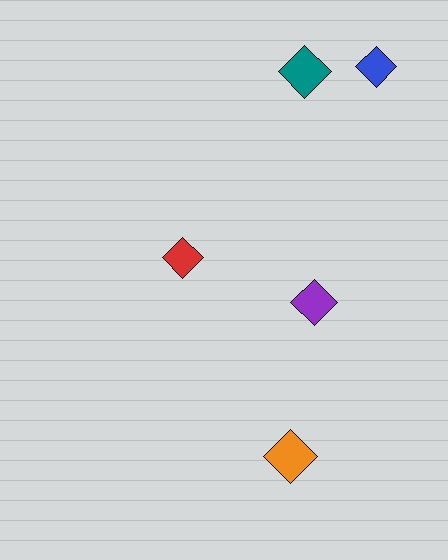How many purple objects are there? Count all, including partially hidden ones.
There is 1 purple object.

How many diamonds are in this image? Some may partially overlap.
There are 5 diamonds.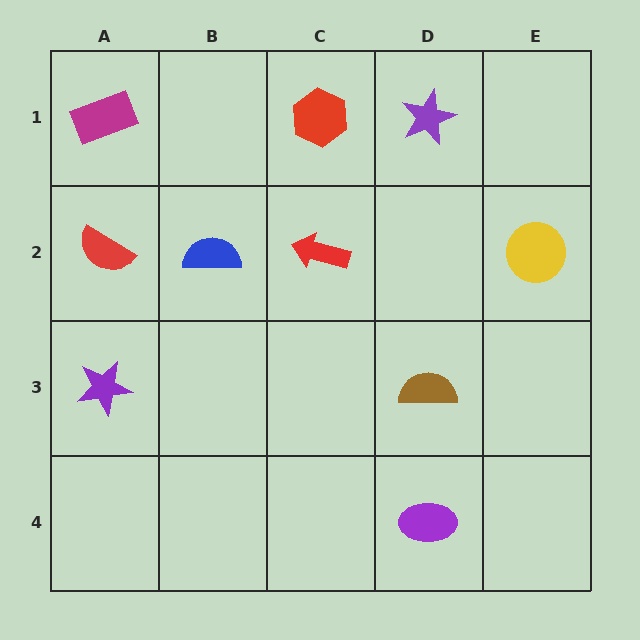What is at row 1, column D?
A purple star.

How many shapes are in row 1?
3 shapes.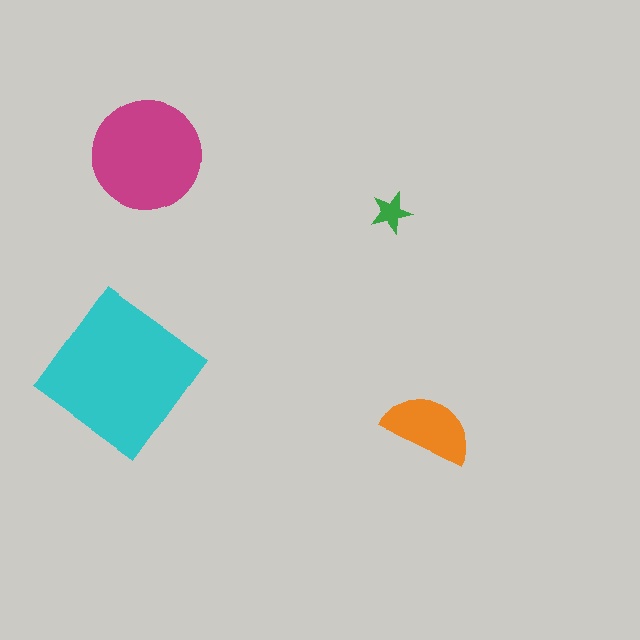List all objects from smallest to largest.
The green star, the orange semicircle, the magenta circle, the cyan diamond.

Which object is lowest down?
The orange semicircle is bottommost.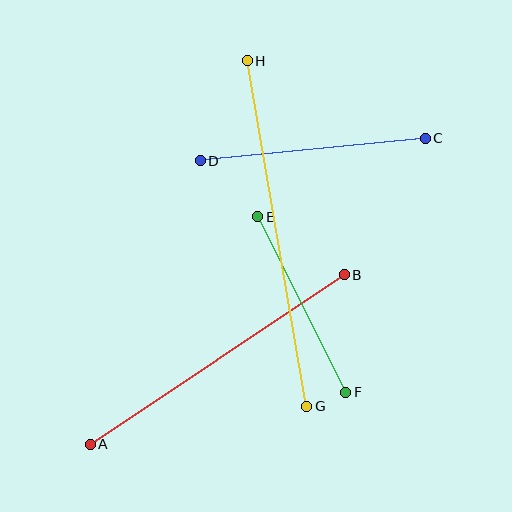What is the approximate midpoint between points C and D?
The midpoint is at approximately (313, 150) pixels.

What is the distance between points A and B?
The distance is approximately 305 pixels.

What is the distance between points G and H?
The distance is approximately 351 pixels.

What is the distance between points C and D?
The distance is approximately 226 pixels.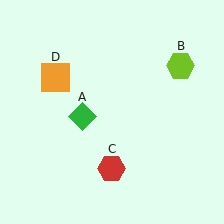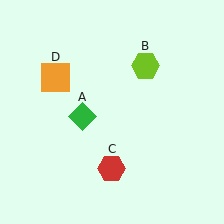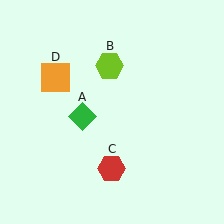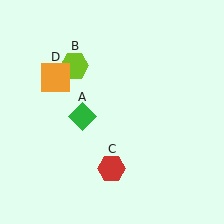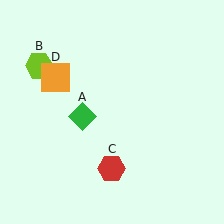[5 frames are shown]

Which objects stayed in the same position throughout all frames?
Green diamond (object A) and red hexagon (object C) and orange square (object D) remained stationary.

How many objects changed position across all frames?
1 object changed position: lime hexagon (object B).